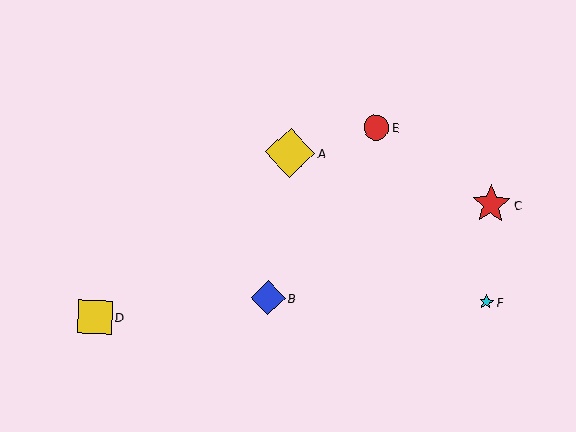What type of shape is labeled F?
Shape F is a cyan star.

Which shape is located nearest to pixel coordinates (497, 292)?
The cyan star (labeled F) at (486, 302) is nearest to that location.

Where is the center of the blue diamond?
The center of the blue diamond is at (268, 298).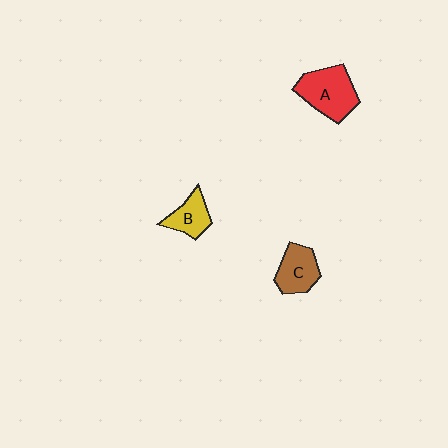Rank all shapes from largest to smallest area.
From largest to smallest: A (red), C (brown), B (yellow).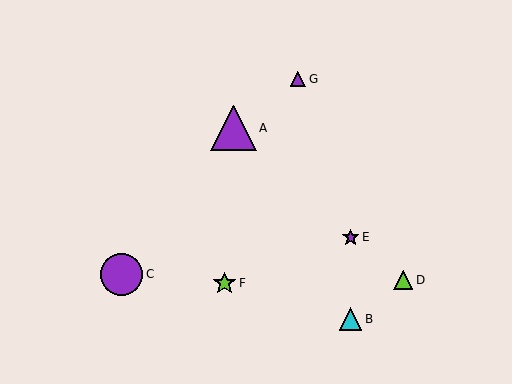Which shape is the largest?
The purple triangle (labeled A) is the largest.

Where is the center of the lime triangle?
The center of the lime triangle is at (403, 280).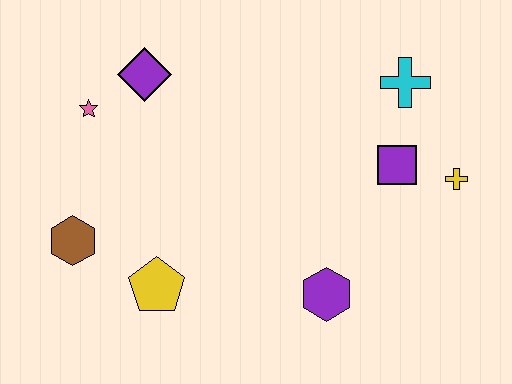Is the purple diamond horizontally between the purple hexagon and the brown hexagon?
Yes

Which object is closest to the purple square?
The yellow cross is closest to the purple square.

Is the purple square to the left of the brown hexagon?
No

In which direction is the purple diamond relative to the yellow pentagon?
The purple diamond is above the yellow pentagon.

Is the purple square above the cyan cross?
No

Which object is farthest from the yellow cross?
The brown hexagon is farthest from the yellow cross.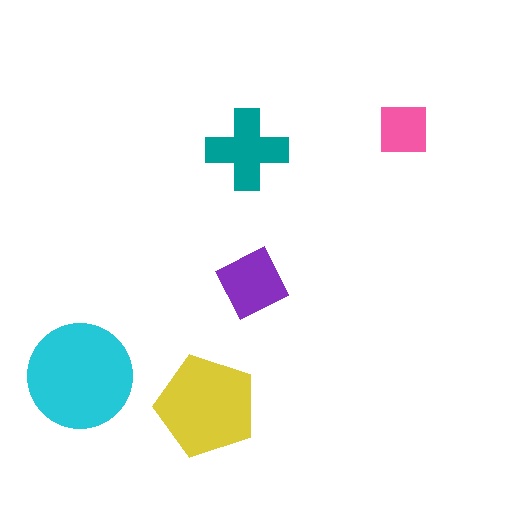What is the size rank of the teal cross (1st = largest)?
3rd.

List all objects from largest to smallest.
The cyan circle, the yellow pentagon, the teal cross, the purple diamond, the pink square.